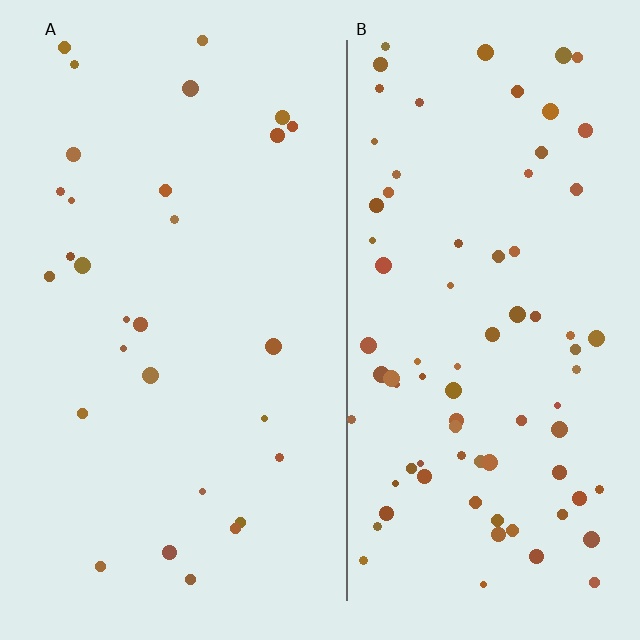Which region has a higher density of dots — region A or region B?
B (the right).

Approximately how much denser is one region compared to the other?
Approximately 2.8× — region B over region A.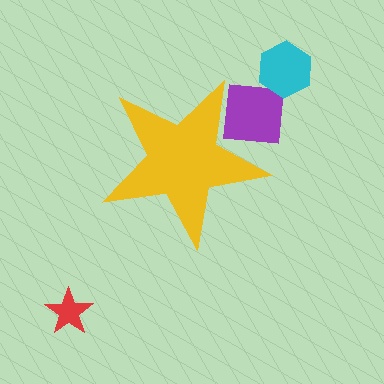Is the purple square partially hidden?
Yes, the purple square is partially hidden behind the yellow star.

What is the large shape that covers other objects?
A yellow star.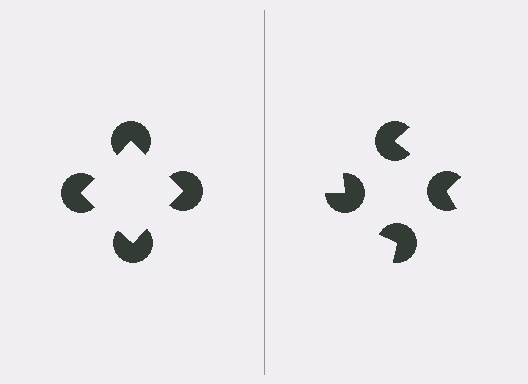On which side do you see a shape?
An illusory square appears on the left side. On the right side the wedge cuts are rotated, so no coherent shape forms.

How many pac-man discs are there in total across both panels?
8 — 4 on each side.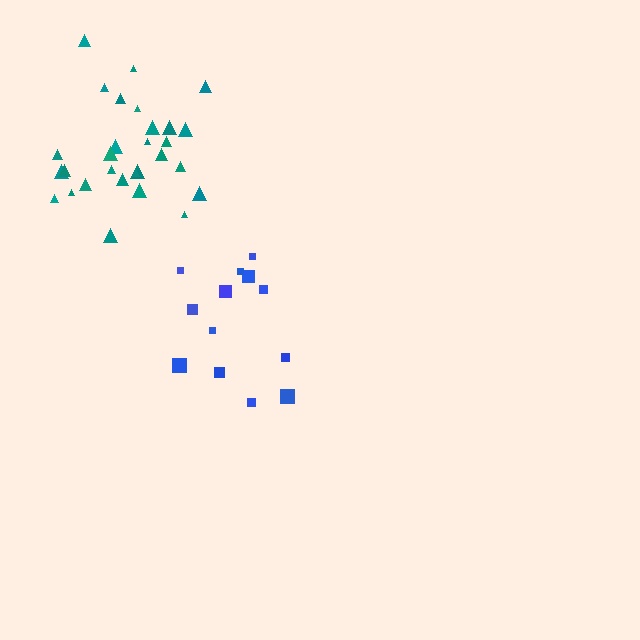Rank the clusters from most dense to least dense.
teal, blue.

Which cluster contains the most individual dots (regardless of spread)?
Teal (29).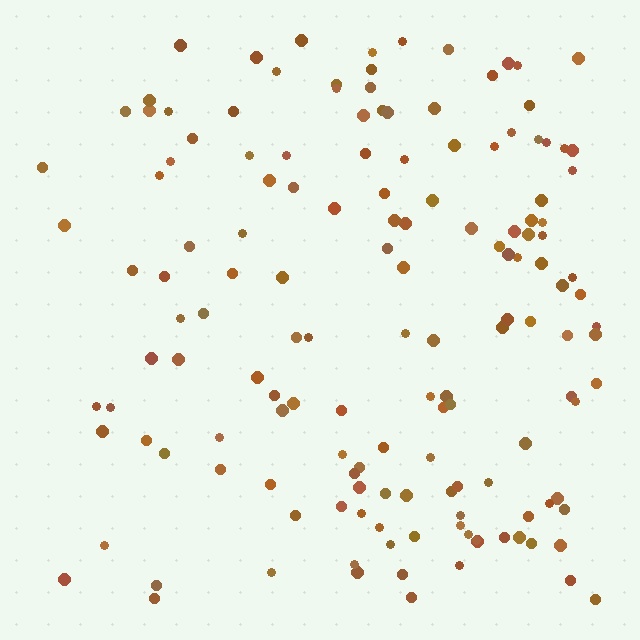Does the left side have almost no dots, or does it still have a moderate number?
Still a moderate number, just noticeably fewer than the right.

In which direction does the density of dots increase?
From left to right, with the right side densest.